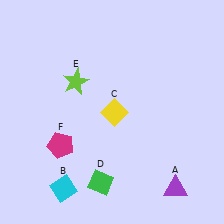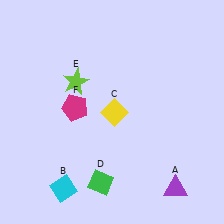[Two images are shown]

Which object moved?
The magenta pentagon (F) moved up.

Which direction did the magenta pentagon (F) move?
The magenta pentagon (F) moved up.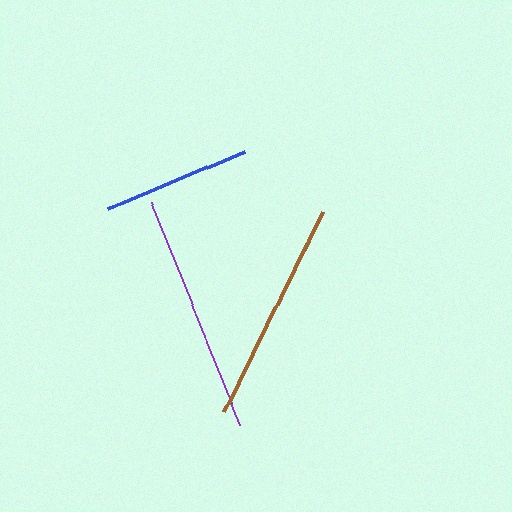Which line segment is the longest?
The purple line is the longest at approximately 240 pixels.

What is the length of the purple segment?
The purple segment is approximately 240 pixels long.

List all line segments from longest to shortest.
From longest to shortest: purple, brown, blue.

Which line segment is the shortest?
The blue line is the shortest at approximately 149 pixels.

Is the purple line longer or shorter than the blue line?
The purple line is longer than the blue line.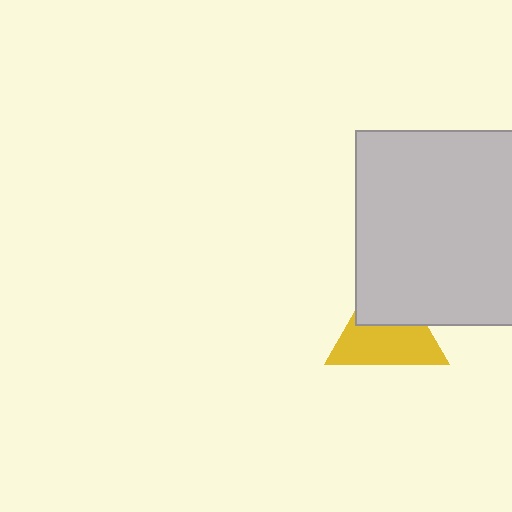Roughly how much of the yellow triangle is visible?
About half of it is visible (roughly 61%).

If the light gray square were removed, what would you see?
You would see the complete yellow triangle.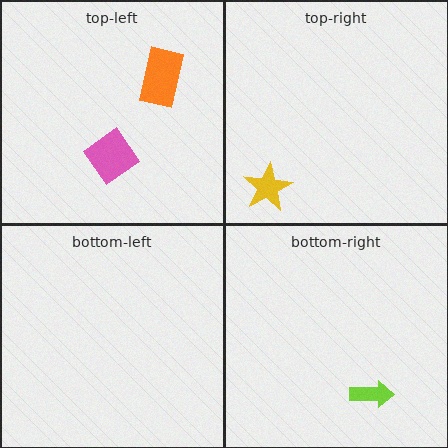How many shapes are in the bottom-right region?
1.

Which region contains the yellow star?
The top-right region.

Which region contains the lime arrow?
The bottom-right region.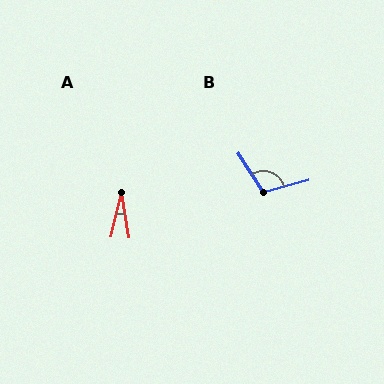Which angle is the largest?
B, at approximately 108 degrees.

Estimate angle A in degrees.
Approximately 22 degrees.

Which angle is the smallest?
A, at approximately 22 degrees.